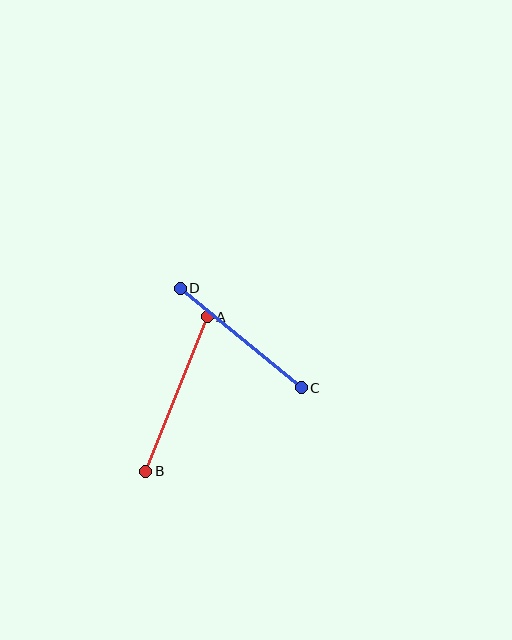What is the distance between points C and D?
The distance is approximately 156 pixels.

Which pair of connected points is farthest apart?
Points A and B are farthest apart.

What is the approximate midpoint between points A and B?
The midpoint is at approximately (176, 394) pixels.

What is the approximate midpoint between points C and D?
The midpoint is at approximately (241, 338) pixels.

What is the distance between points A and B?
The distance is approximately 166 pixels.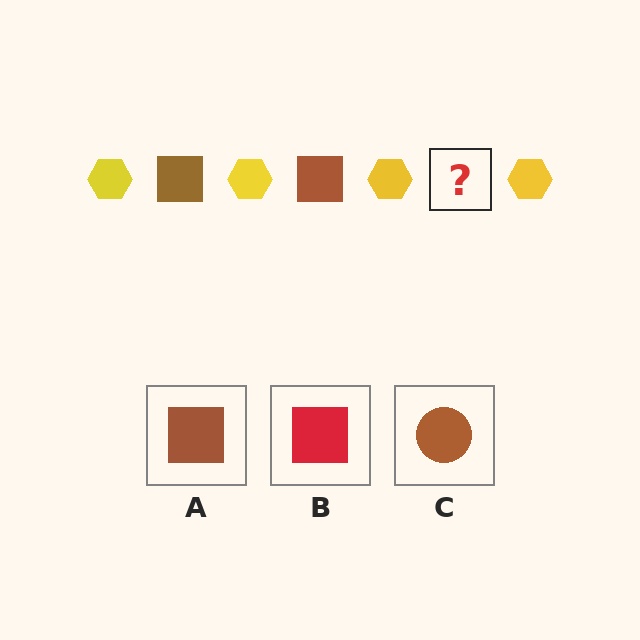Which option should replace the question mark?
Option A.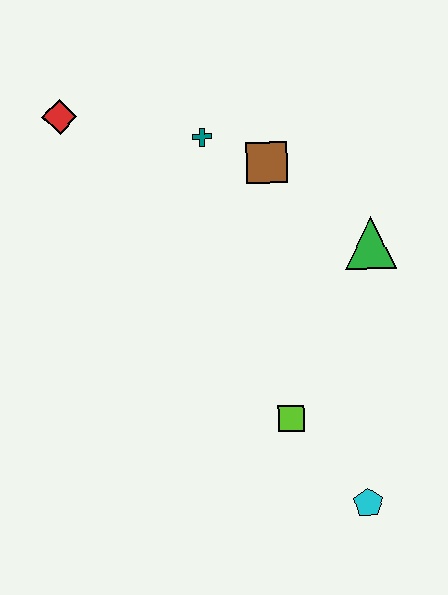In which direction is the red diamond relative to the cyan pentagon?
The red diamond is above the cyan pentagon.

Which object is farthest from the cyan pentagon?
The red diamond is farthest from the cyan pentagon.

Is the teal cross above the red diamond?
No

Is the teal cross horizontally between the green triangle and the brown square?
No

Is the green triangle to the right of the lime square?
Yes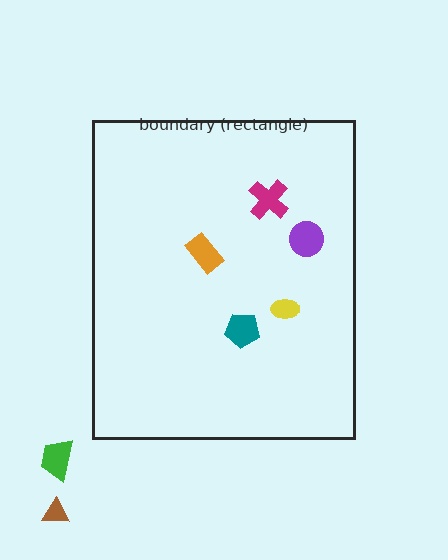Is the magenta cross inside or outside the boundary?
Inside.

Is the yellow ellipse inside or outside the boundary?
Inside.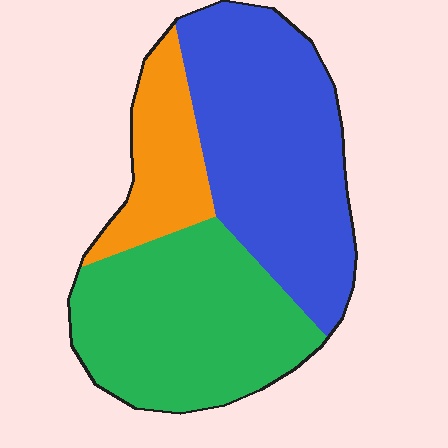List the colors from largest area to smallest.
From largest to smallest: blue, green, orange.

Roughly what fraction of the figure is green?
Green covers around 40% of the figure.